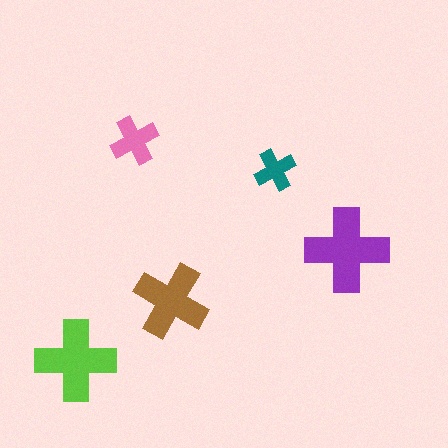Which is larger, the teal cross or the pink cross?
The pink one.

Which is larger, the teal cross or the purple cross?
The purple one.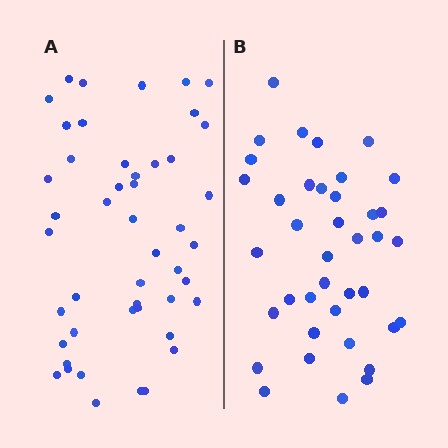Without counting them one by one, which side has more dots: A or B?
Region A (the left region) has more dots.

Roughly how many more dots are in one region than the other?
Region A has roughly 8 or so more dots than region B.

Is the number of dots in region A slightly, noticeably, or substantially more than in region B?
Region A has only slightly more — the two regions are fairly close. The ratio is roughly 1.2 to 1.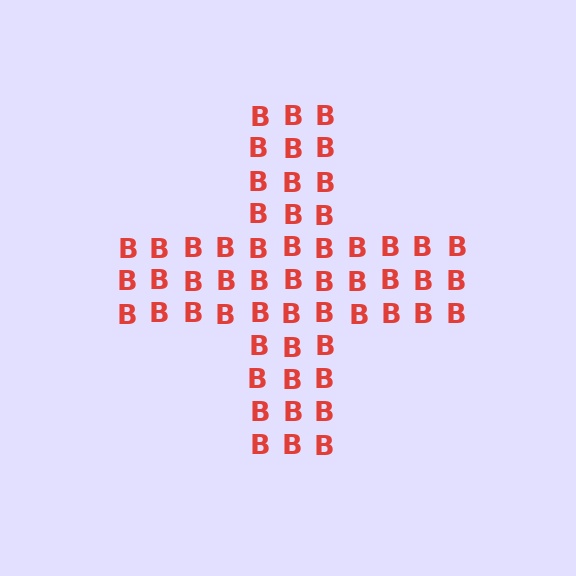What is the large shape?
The large shape is a cross.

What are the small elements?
The small elements are letter B's.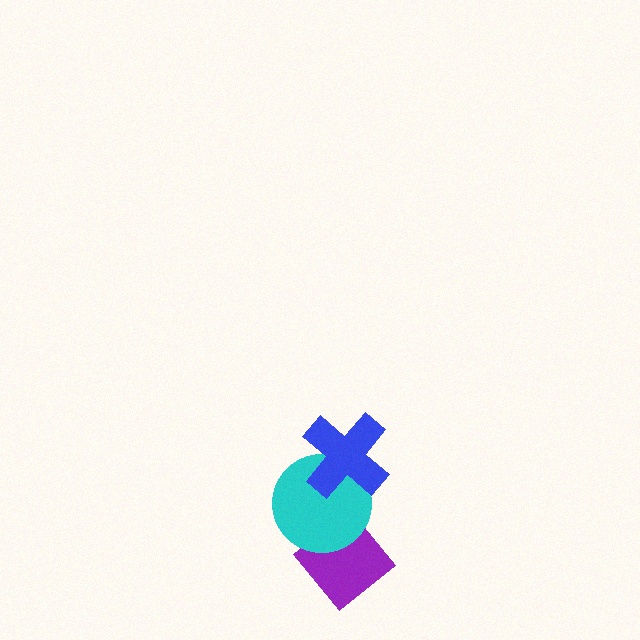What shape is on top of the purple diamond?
The cyan circle is on top of the purple diamond.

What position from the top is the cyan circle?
The cyan circle is 2nd from the top.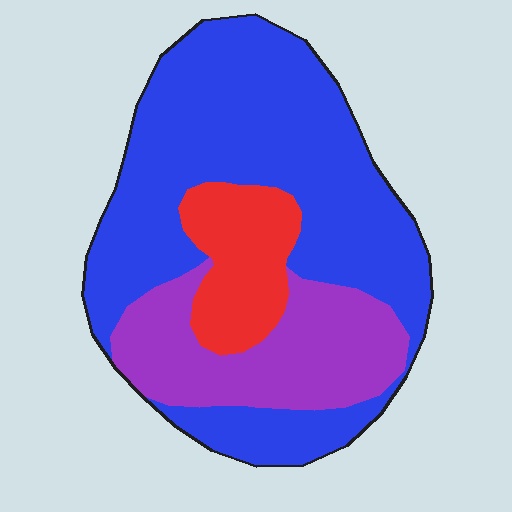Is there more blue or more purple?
Blue.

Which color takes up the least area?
Red, at roughly 15%.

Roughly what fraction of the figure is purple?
Purple covers around 25% of the figure.